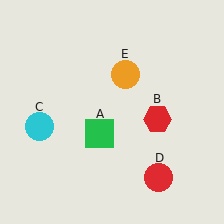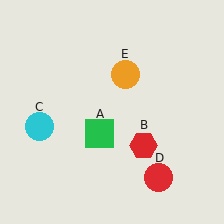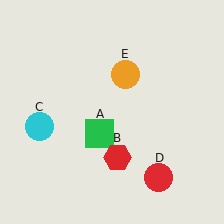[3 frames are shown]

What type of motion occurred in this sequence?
The red hexagon (object B) rotated clockwise around the center of the scene.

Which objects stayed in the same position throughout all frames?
Green square (object A) and cyan circle (object C) and red circle (object D) and orange circle (object E) remained stationary.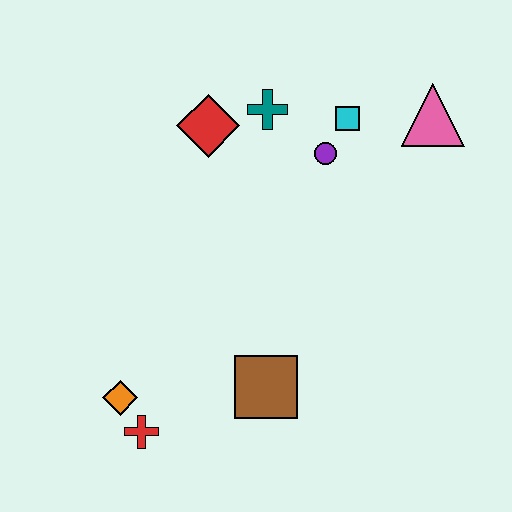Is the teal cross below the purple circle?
No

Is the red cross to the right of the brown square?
No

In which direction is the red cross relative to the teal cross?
The red cross is below the teal cross.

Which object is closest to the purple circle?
The cyan square is closest to the purple circle.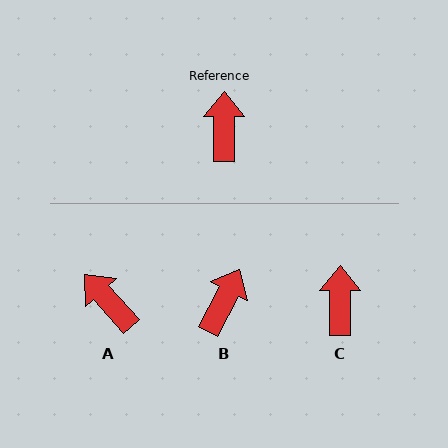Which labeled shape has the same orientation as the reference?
C.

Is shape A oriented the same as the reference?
No, it is off by about 43 degrees.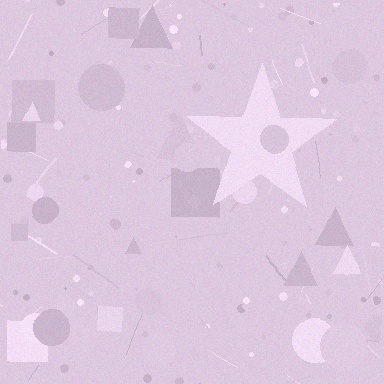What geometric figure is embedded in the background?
A star is embedded in the background.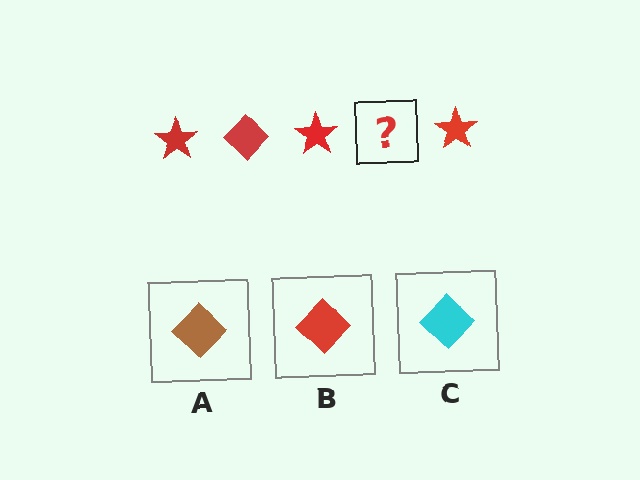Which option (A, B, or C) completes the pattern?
B.